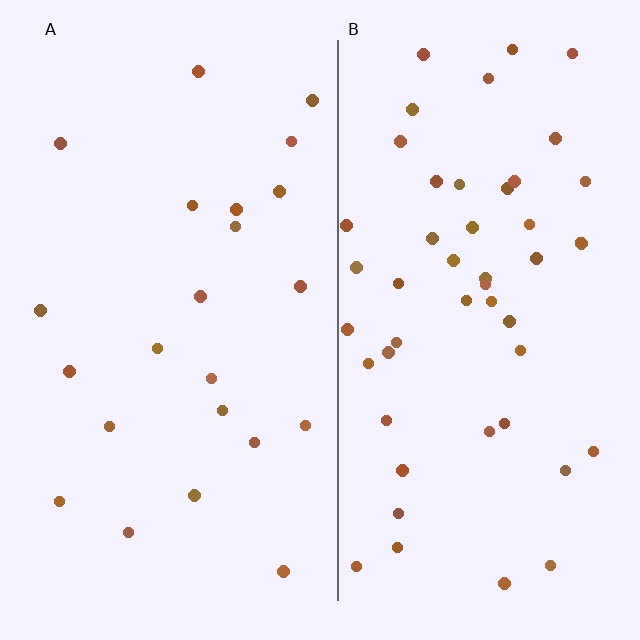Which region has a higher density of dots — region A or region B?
B (the right).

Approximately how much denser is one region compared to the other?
Approximately 2.2× — region B over region A.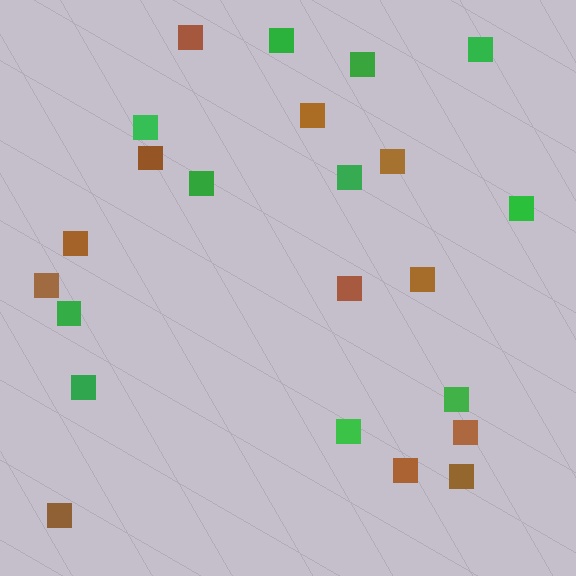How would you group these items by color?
There are 2 groups: one group of green squares (11) and one group of brown squares (12).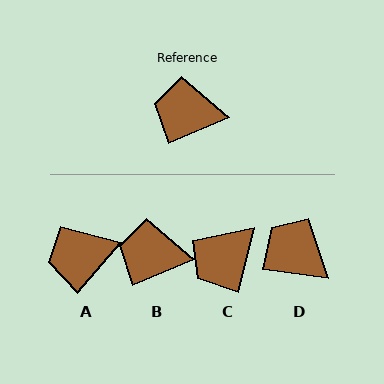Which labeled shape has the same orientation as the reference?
B.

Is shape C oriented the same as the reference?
No, it is off by about 53 degrees.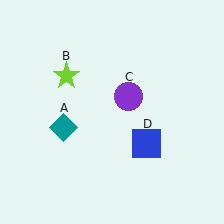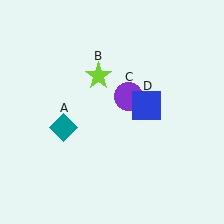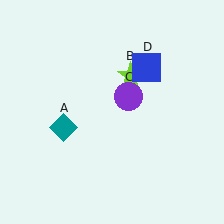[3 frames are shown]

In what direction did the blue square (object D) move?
The blue square (object D) moved up.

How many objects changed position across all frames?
2 objects changed position: lime star (object B), blue square (object D).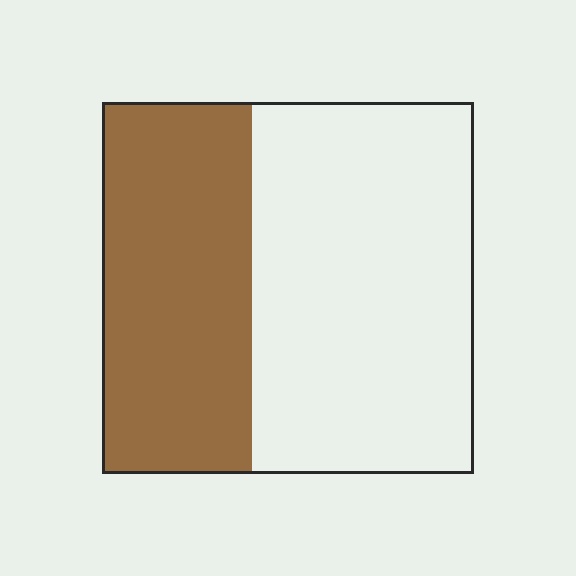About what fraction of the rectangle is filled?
About two fifths (2/5).